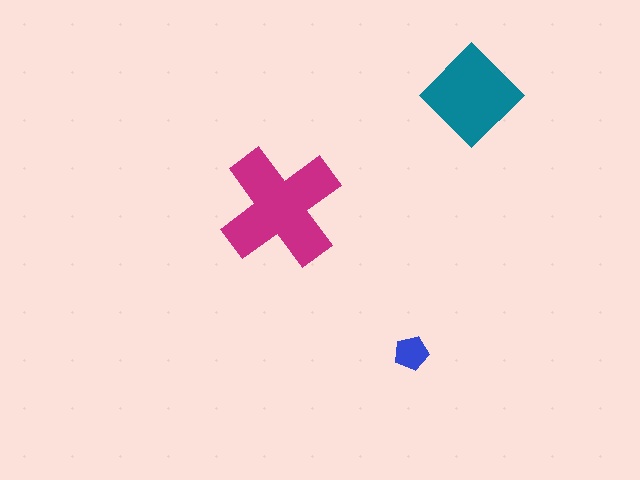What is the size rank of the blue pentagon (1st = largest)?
3rd.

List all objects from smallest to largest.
The blue pentagon, the teal diamond, the magenta cross.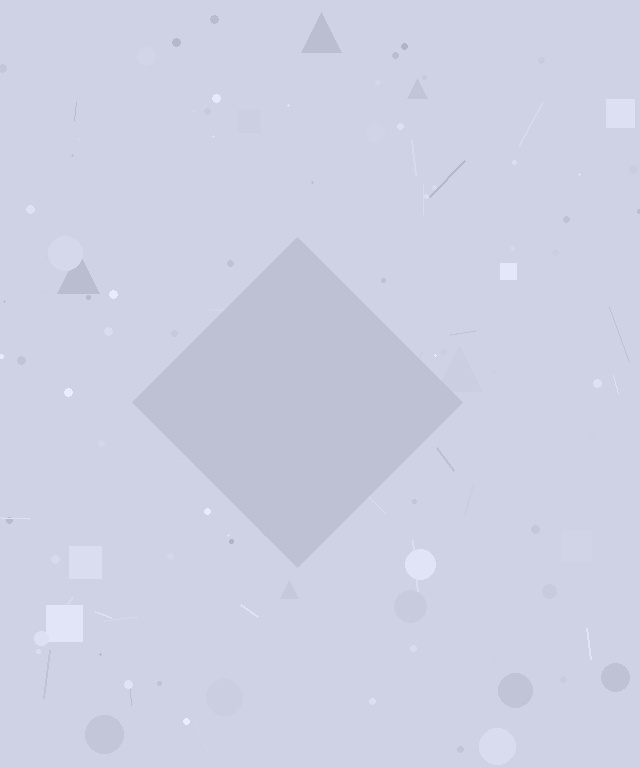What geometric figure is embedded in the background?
A diamond is embedded in the background.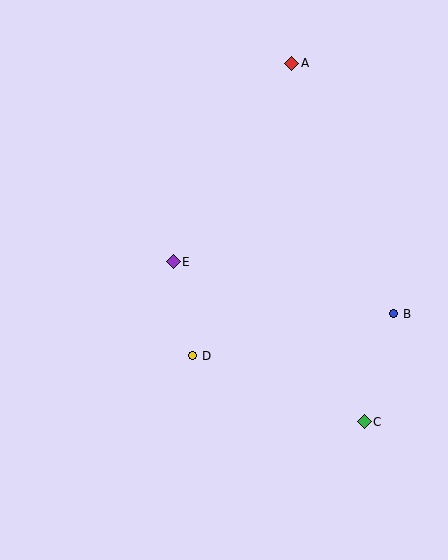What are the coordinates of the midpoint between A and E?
The midpoint between A and E is at (232, 162).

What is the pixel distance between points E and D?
The distance between E and D is 96 pixels.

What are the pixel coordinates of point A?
Point A is at (292, 63).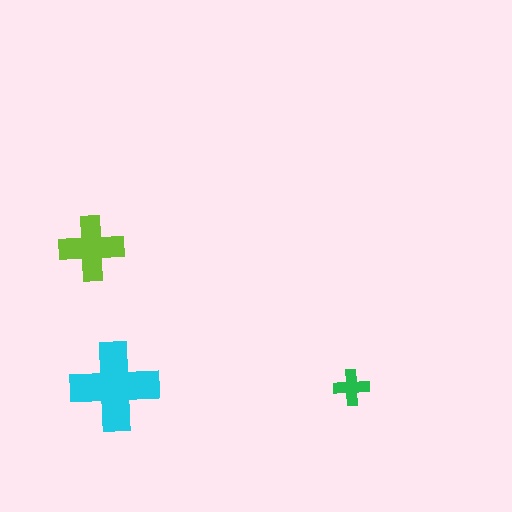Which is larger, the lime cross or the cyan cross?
The cyan one.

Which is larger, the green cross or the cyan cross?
The cyan one.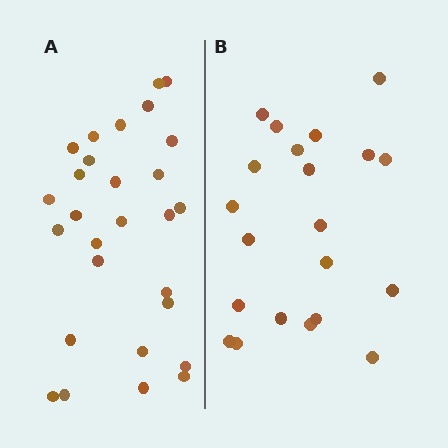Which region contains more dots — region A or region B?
Region A (the left region) has more dots.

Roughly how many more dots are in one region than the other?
Region A has roughly 8 or so more dots than region B.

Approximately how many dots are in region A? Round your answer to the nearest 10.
About 30 dots. (The exact count is 28, which rounds to 30.)